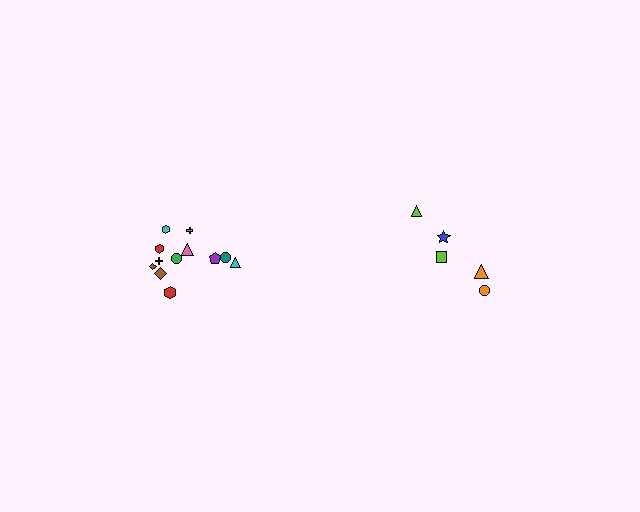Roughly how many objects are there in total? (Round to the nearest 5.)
Roughly 15 objects in total.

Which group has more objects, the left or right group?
The left group.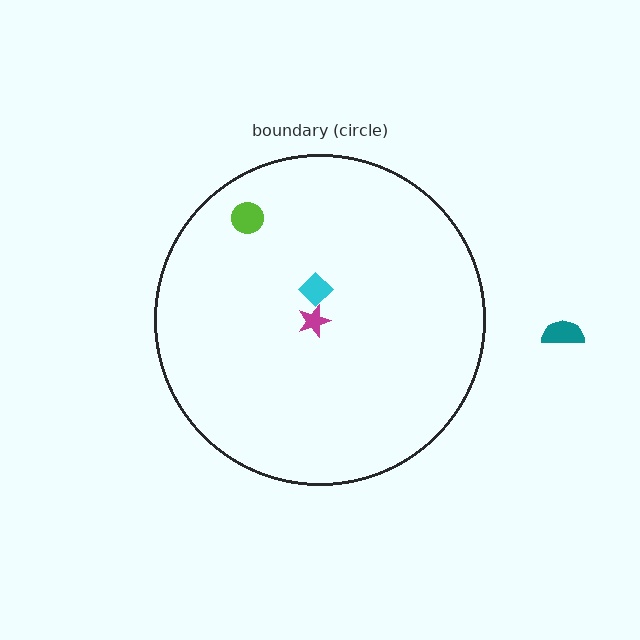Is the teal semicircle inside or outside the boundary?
Outside.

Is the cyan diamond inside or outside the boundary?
Inside.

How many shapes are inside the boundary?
3 inside, 1 outside.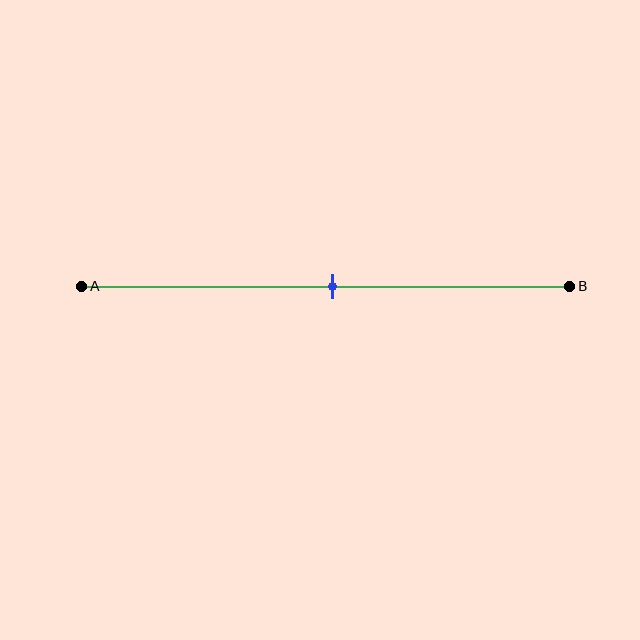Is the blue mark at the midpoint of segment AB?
Yes, the mark is approximately at the midpoint.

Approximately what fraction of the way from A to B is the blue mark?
The blue mark is approximately 50% of the way from A to B.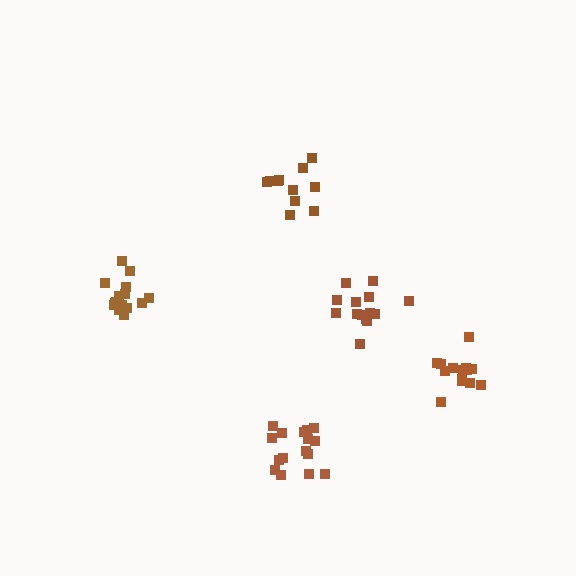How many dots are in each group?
Group 1: 14 dots, Group 2: 11 dots, Group 3: 16 dots, Group 4: 16 dots, Group 5: 15 dots (72 total).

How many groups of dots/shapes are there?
There are 5 groups.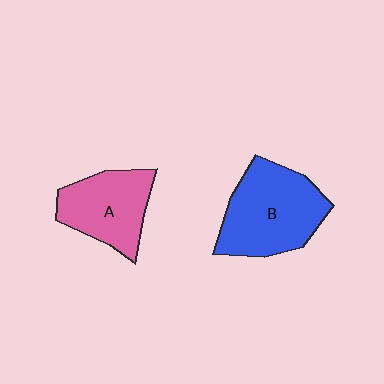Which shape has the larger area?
Shape B (blue).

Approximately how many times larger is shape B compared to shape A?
Approximately 1.3 times.